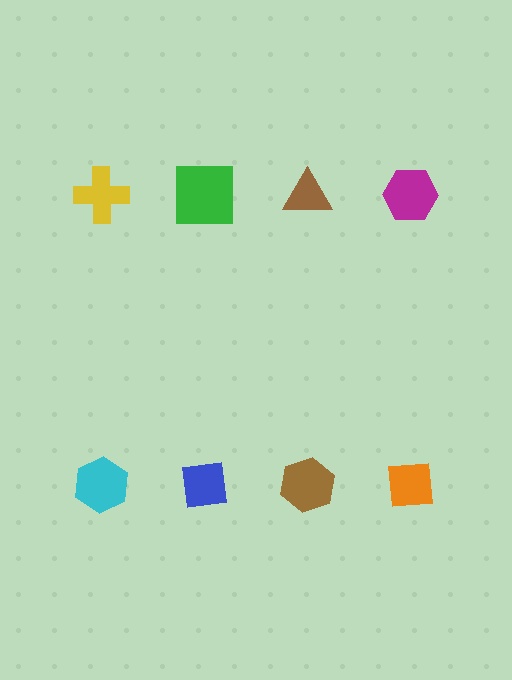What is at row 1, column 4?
A magenta hexagon.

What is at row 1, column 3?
A brown triangle.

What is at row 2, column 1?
A cyan hexagon.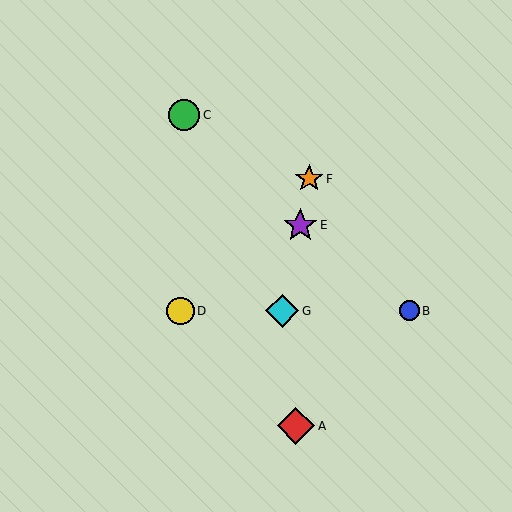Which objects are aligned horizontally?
Objects B, D, G are aligned horizontally.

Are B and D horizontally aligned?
Yes, both are at y≈311.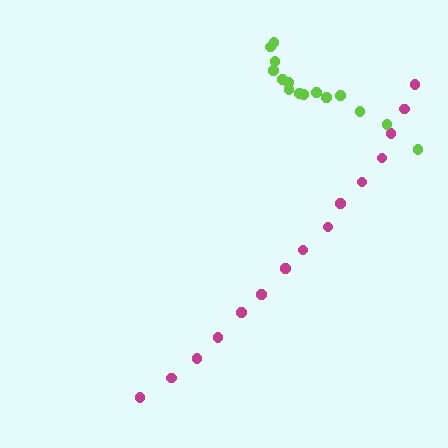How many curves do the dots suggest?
There are 2 distinct paths.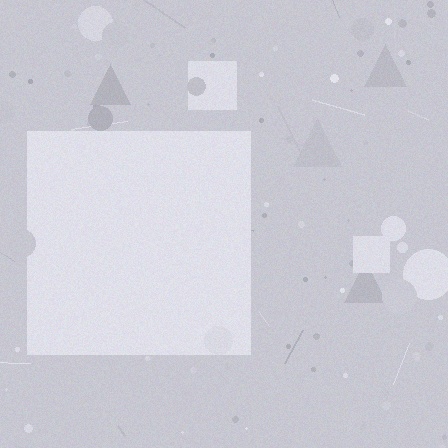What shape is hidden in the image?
A square is hidden in the image.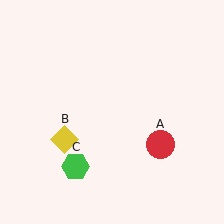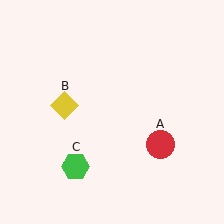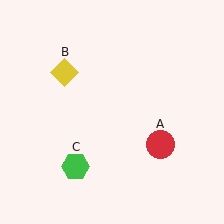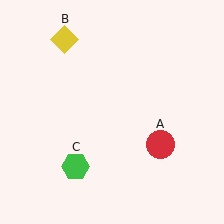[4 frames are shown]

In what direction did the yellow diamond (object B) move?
The yellow diamond (object B) moved up.